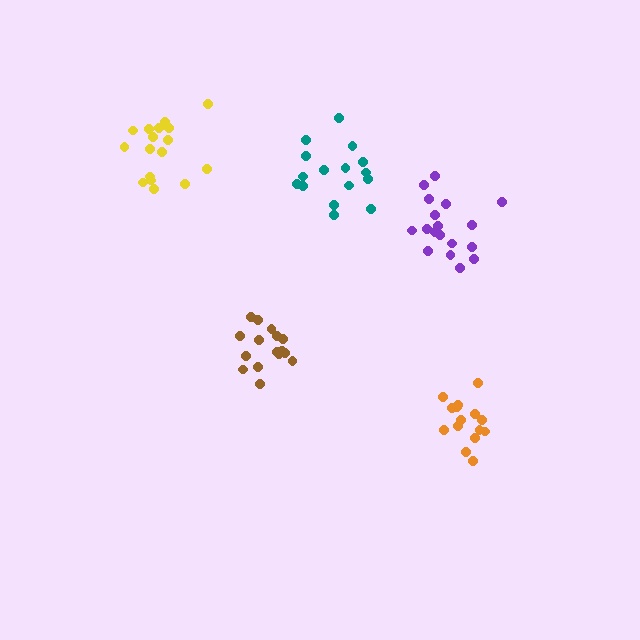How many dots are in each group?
Group 1: 17 dots, Group 2: 19 dots, Group 3: 16 dots, Group 4: 16 dots, Group 5: 15 dots (83 total).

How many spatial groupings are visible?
There are 5 spatial groupings.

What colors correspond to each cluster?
The clusters are colored: yellow, purple, brown, teal, orange.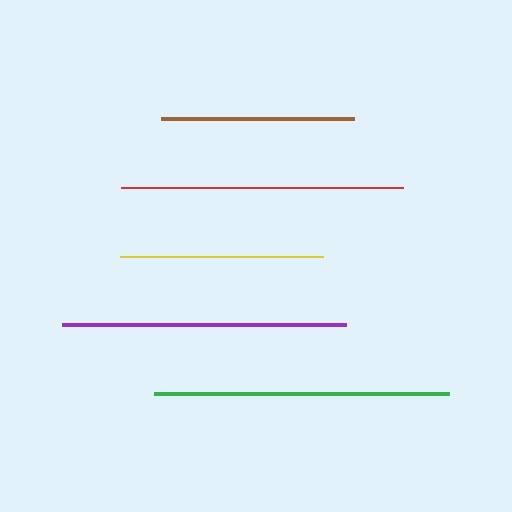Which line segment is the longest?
The green line is the longest at approximately 296 pixels.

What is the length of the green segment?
The green segment is approximately 296 pixels long.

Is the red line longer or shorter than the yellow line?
The red line is longer than the yellow line.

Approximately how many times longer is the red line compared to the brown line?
The red line is approximately 1.5 times the length of the brown line.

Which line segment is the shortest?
The brown line is the shortest at approximately 193 pixels.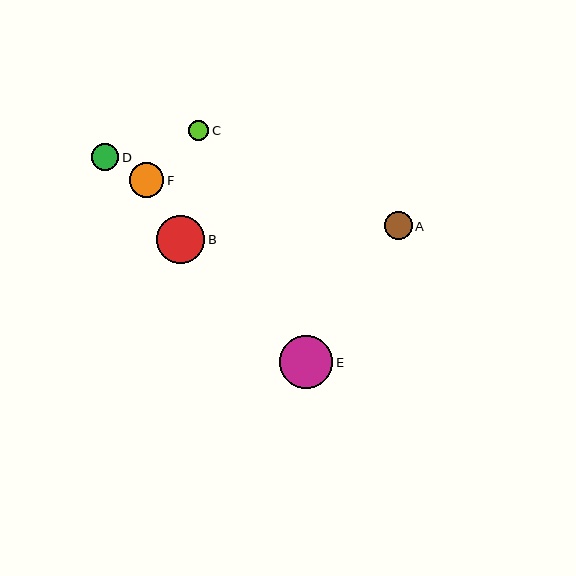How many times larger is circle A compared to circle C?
Circle A is approximately 1.3 times the size of circle C.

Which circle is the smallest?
Circle C is the smallest with a size of approximately 20 pixels.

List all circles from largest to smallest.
From largest to smallest: E, B, F, A, D, C.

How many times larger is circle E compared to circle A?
Circle E is approximately 2.0 times the size of circle A.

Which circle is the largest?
Circle E is the largest with a size of approximately 53 pixels.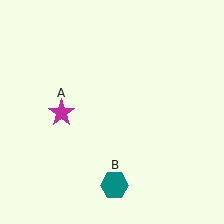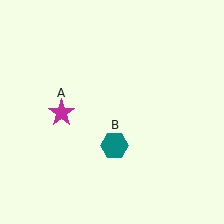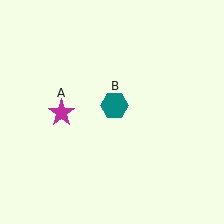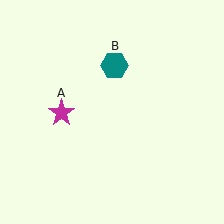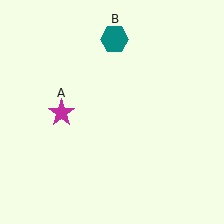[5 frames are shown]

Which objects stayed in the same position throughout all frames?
Magenta star (object A) remained stationary.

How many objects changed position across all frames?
1 object changed position: teal hexagon (object B).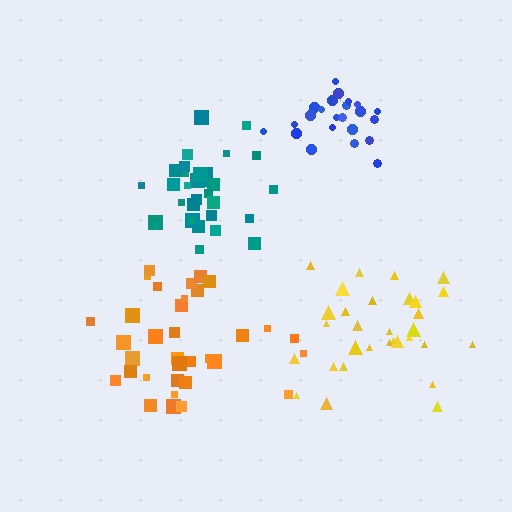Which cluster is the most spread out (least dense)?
Yellow.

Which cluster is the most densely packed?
Teal.